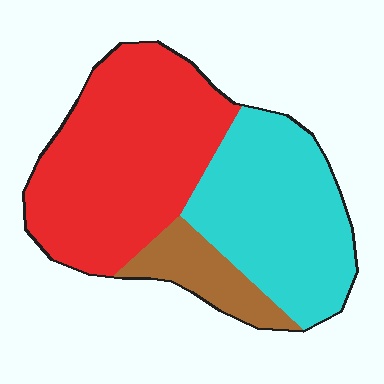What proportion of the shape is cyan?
Cyan takes up about three eighths (3/8) of the shape.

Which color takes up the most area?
Red, at roughly 50%.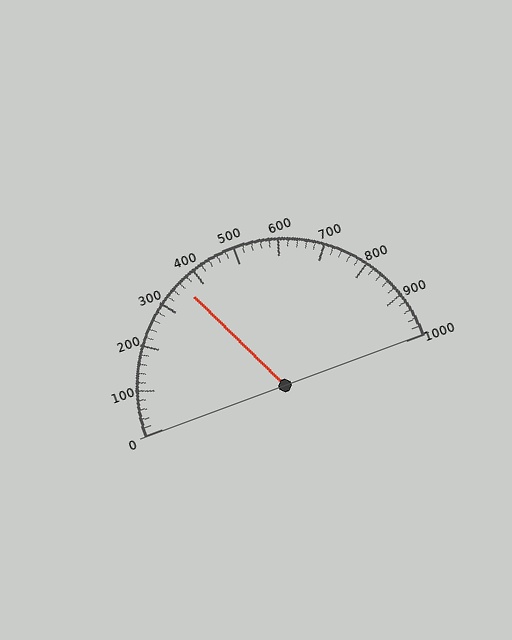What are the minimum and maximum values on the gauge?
The gauge ranges from 0 to 1000.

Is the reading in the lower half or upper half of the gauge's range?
The reading is in the lower half of the range (0 to 1000).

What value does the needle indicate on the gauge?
The needle indicates approximately 360.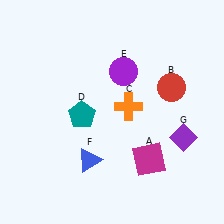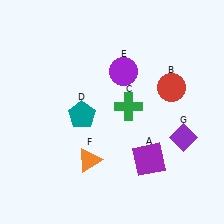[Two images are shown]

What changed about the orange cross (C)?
In Image 1, C is orange. In Image 2, it changed to green.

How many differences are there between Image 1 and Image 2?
There are 3 differences between the two images.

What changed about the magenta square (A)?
In Image 1, A is magenta. In Image 2, it changed to purple.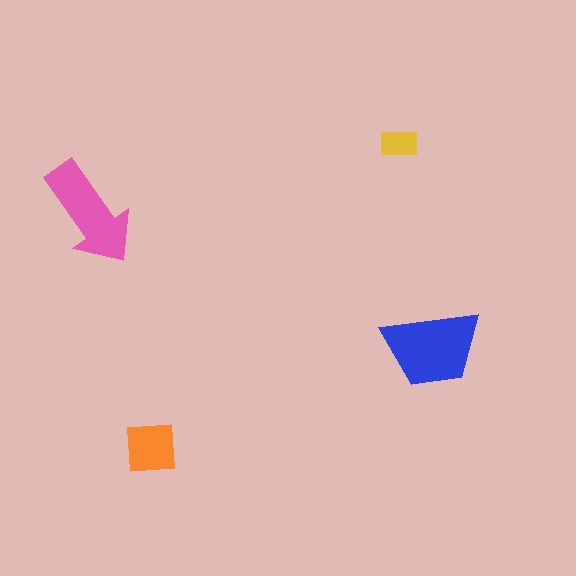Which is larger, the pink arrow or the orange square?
The pink arrow.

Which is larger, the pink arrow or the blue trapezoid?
The blue trapezoid.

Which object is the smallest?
The yellow rectangle.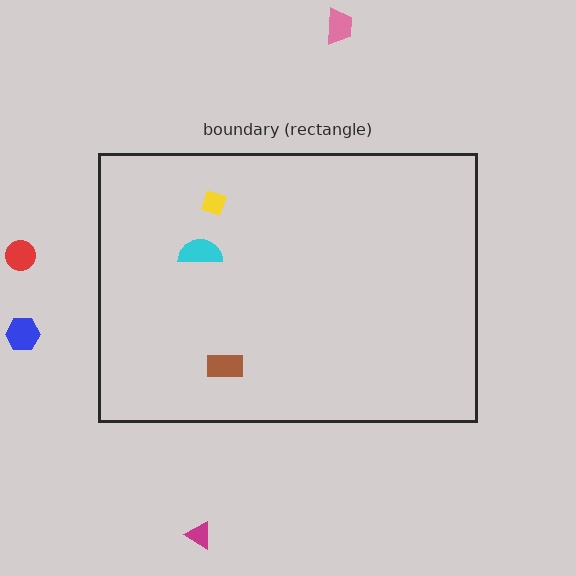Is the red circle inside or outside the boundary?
Outside.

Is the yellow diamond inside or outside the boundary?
Inside.